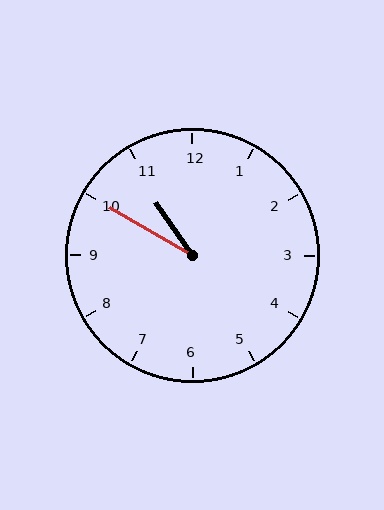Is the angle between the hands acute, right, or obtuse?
It is acute.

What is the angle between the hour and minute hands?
Approximately 25 degrees.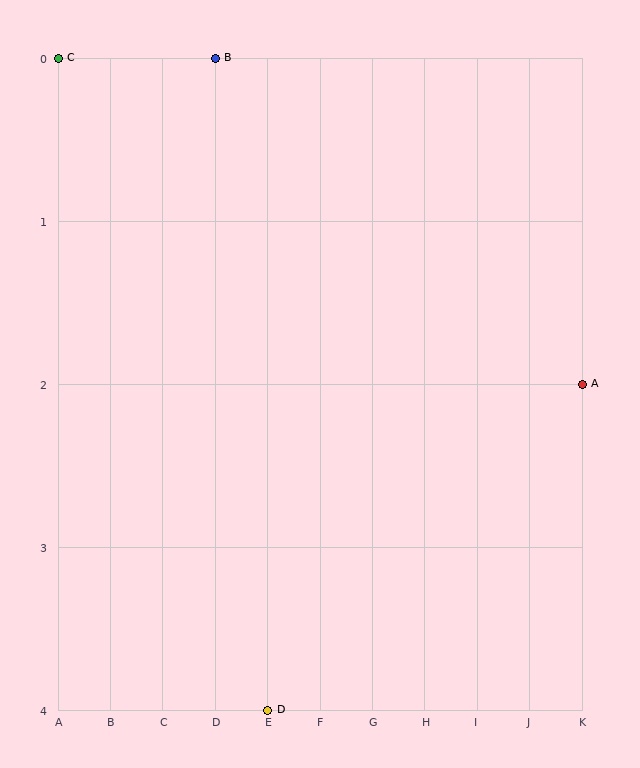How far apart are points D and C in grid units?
Points D and C are 4 columns and 4 rows apart (about 5.7 grid units diagonally).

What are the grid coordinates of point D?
Point D is at grid coordinates (E, 4).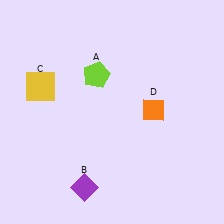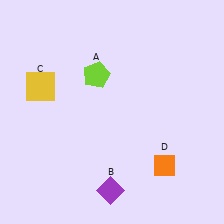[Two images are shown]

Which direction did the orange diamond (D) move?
The orange diamond (D) moved down.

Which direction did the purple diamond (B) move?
The purple diamond (B) moved right.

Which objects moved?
The objects that moved are: the purple diamond (B), the orange diamond (D).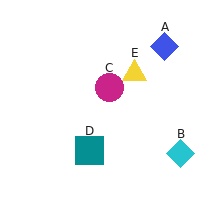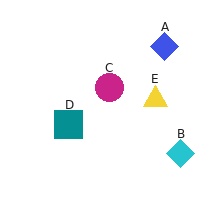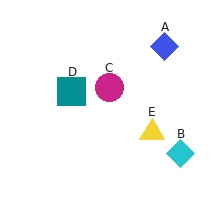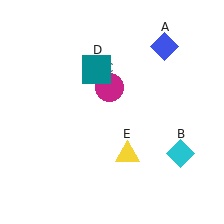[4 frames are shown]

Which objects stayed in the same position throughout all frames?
Blue diamond (object A) and cyan diamond (object B) and magenta circle (object C) remained stationary.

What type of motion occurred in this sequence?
The teal square (object D), yellow triangle (object E) rotated clockwise around the center of the scene.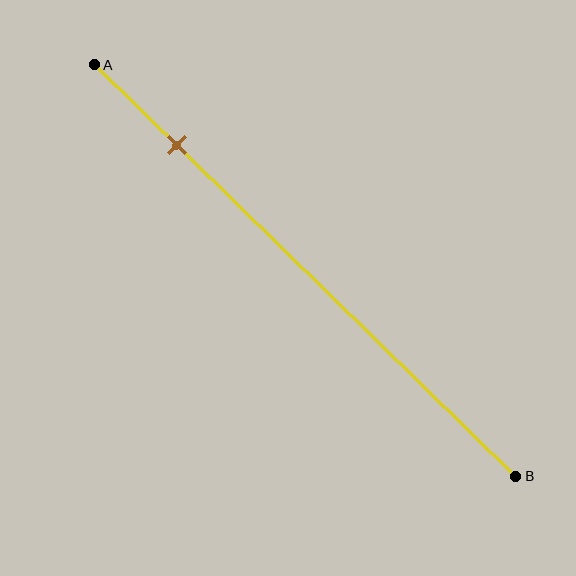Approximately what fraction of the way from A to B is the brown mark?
The brown mark is approximately 20% of the way from A to B.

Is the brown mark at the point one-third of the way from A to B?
No, the mark is at about 20% from A, not at the 33% one-third point.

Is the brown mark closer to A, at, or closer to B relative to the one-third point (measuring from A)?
The brown mark is closer to point A than the one-third point of segment AB.